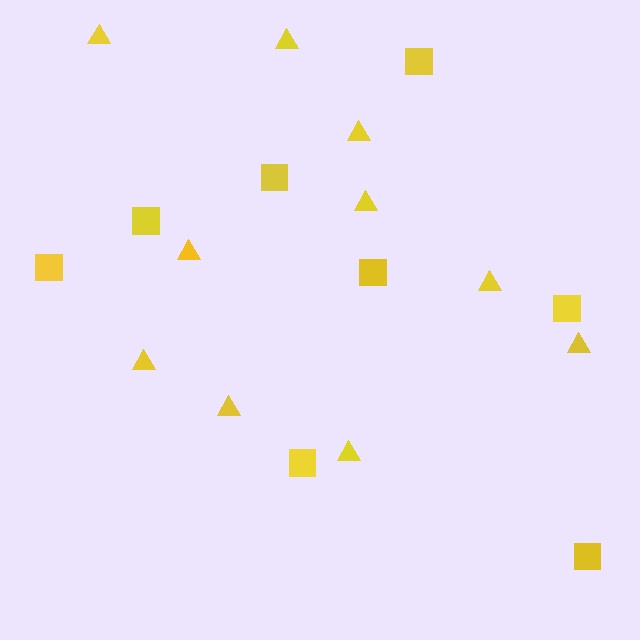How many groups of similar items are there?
There are 2 groups: one group of squares (8) and one group of triangles (10).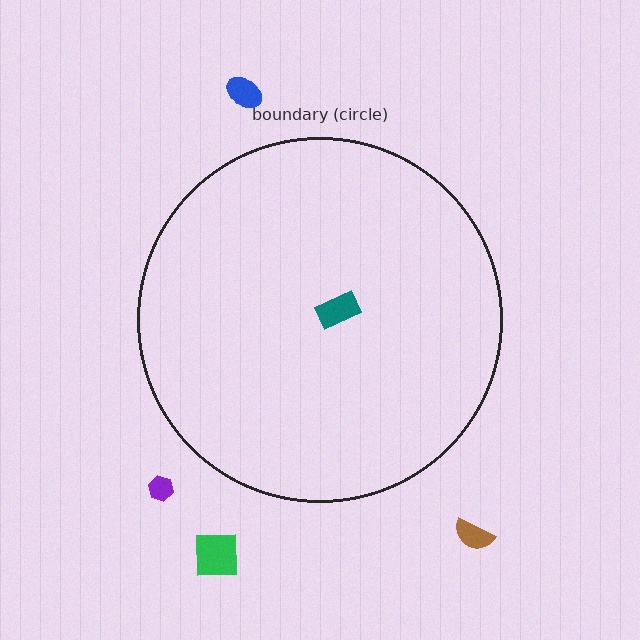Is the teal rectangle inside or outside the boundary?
Inside.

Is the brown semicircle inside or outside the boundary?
Outside.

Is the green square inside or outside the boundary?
Outside.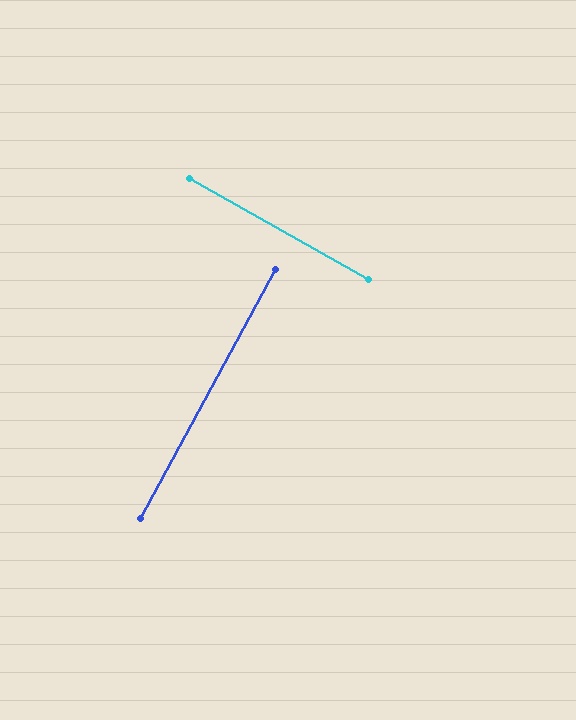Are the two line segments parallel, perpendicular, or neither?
Perpendicular — they meet at approximately 89°.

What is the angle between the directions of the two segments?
Approximately 89 degrees.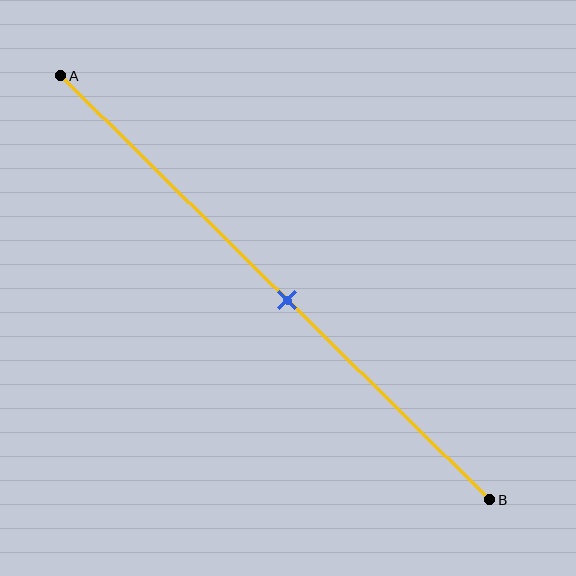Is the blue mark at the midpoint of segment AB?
Yes, the mark is approximately at the midpoint.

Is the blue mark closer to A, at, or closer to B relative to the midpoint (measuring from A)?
The blue mark is approximately at the midpoint of segment AB.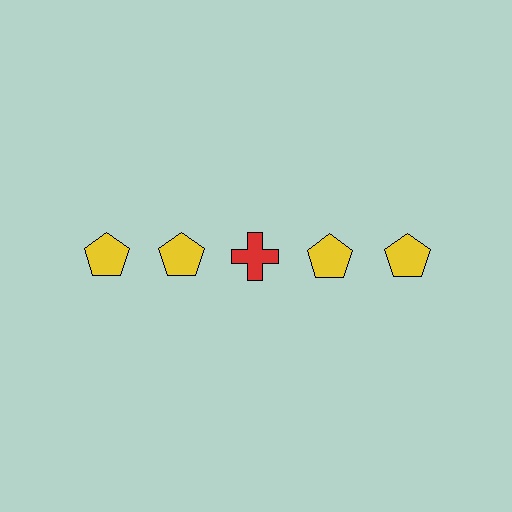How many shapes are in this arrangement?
There are 5 shapes arranged in a grid pattern.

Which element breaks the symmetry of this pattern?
The red cross in the top row, center column breaks the symmetry. All other shapes are yellow pentagons.